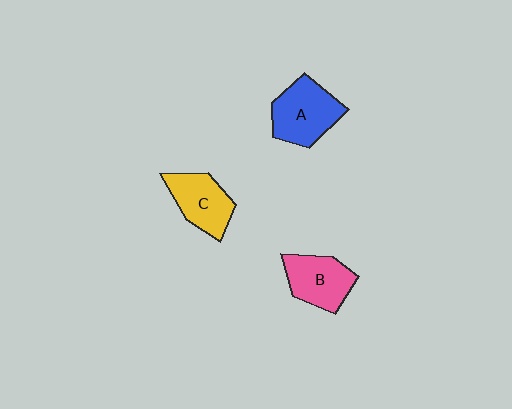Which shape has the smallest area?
Shape C (yellow).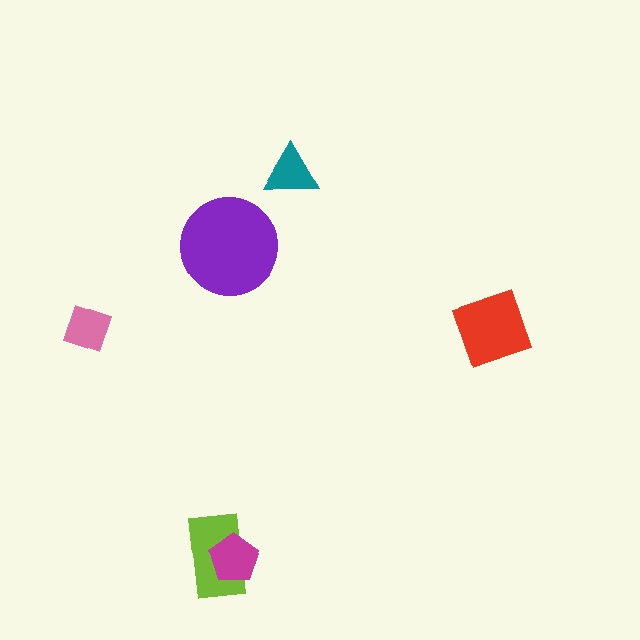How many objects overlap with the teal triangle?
0 objects overlap with the teal triangle.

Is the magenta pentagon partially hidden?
No, no other shape covers it.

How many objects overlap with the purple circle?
0 objects overlap with the purple circle.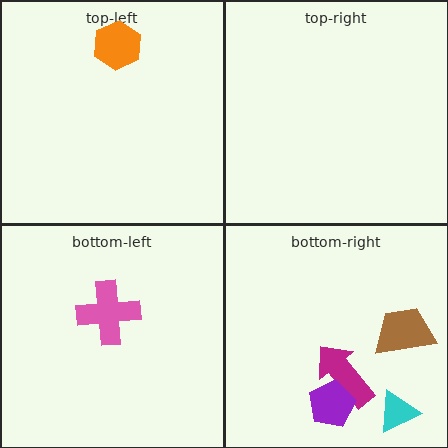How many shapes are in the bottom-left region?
1.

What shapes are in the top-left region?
The orange hexagon.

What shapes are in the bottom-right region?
The cyan triangle, the magenta arrow, the brown trapezoid, the purple pentagon.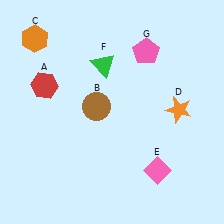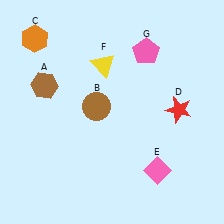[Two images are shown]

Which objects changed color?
A changed from red to brown. D changed from orange to red. F changed from green to yellow.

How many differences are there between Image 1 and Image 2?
There are 3 differences between the two images.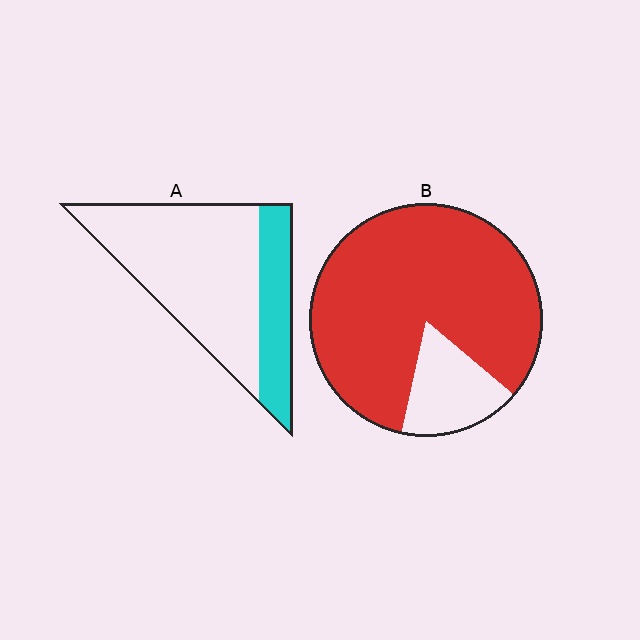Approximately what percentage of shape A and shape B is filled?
A is approximately 25% and B is approximately 85%.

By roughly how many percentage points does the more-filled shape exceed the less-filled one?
By roughly 55 percentage points (B over A).